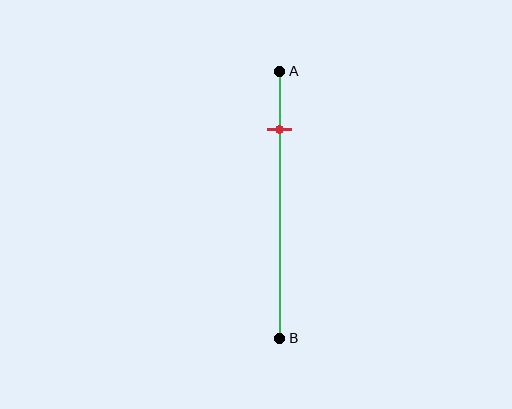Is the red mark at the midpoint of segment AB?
No, the mark is at about 20% from A, not at the 50% midpoint.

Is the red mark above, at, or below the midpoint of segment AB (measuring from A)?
The red mark is above the midpoint of segment AB.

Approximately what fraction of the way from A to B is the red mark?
The red mark is approximately 20% of the way from A to B.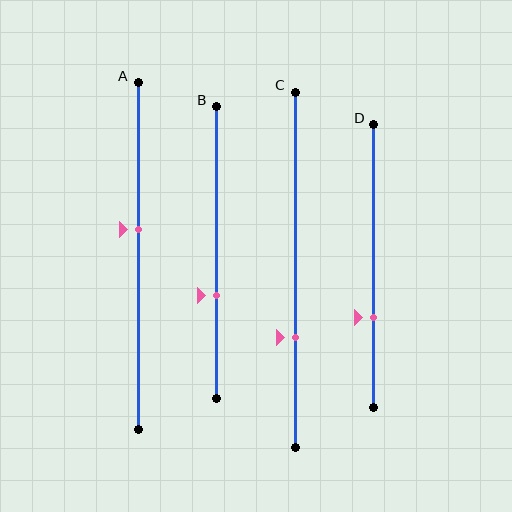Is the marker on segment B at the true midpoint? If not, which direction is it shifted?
No, the marker on segment B is shifted downward by about 15% of the segment length.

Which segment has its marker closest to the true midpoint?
Segment A has its marker closest to the true midpoint.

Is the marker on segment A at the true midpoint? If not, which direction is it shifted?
No, the marker on segment A is shifted upward by about 8% of the segment length.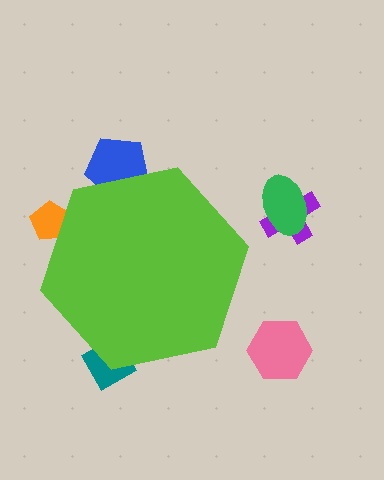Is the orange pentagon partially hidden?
Yes, the orange pentagon is partially hidden behind the lime hexagon.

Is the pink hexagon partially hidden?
No, the pink hexagon is fully visible.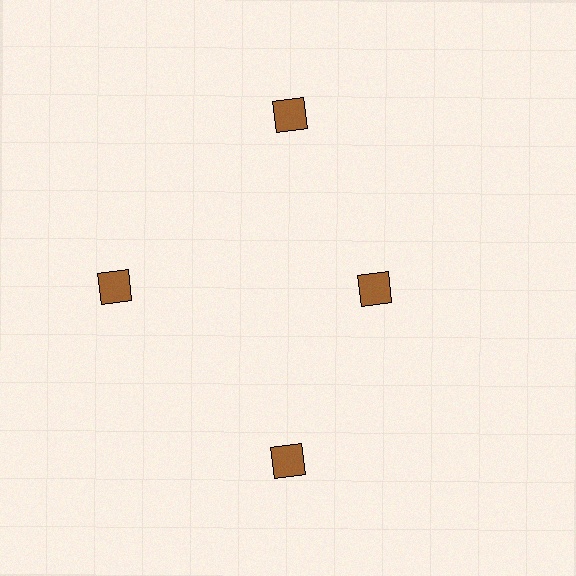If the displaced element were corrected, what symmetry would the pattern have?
It would have 4-fold rotational symmetry — the pattern would map onto itself every 90 degrees.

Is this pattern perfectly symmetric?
No. The 4 brown diamonds are arranged in a ring, but one element near the 3 o'clock position is pulled inward toward the center, breaking the 4-fold rotational symmetry.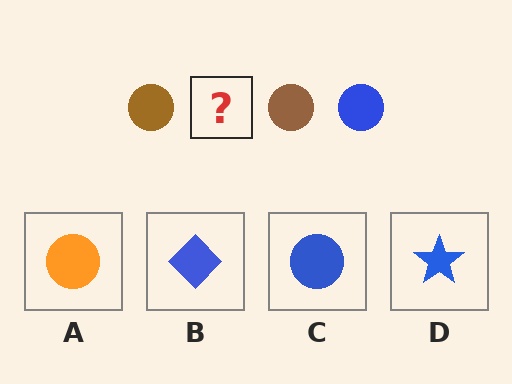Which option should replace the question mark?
Option C.